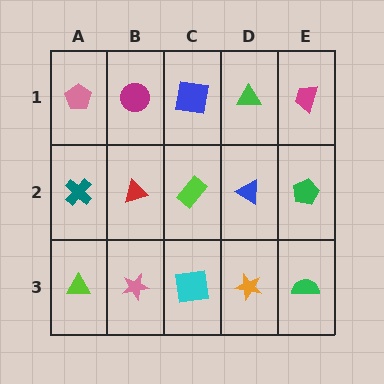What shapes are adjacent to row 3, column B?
A red triangle (row 2, column B), a lime triangle (row 3, column A), a cyan square (row 3, column C).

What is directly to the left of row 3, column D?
A cyan square.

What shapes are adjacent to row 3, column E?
A green pentagon (row 2, column E), an orange star (row 3, column D).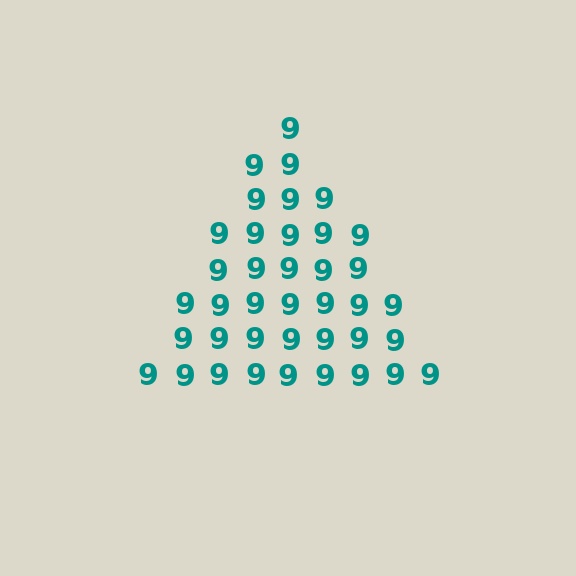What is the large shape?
The large shape is a triangle.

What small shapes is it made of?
It is made of small digit 9's.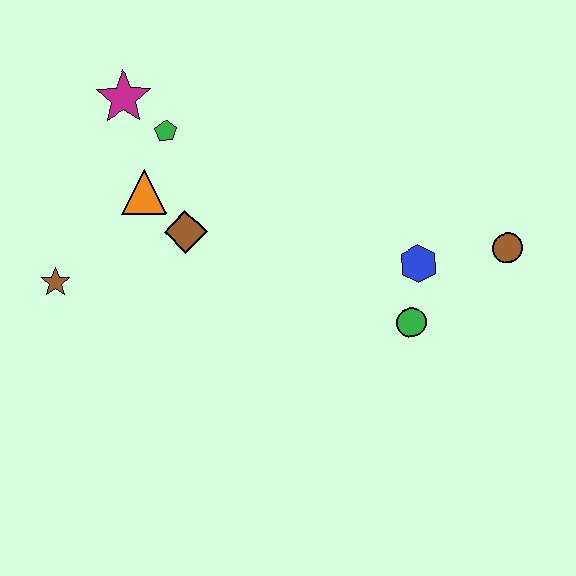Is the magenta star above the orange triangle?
Yes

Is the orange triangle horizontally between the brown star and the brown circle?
Yes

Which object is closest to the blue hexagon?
The green circle is closest to the blue hexagon.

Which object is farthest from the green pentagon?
The brown circle is farthest from the green pentagon.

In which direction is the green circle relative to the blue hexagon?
The green circle is below the blue hexagon.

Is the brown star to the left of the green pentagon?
Yes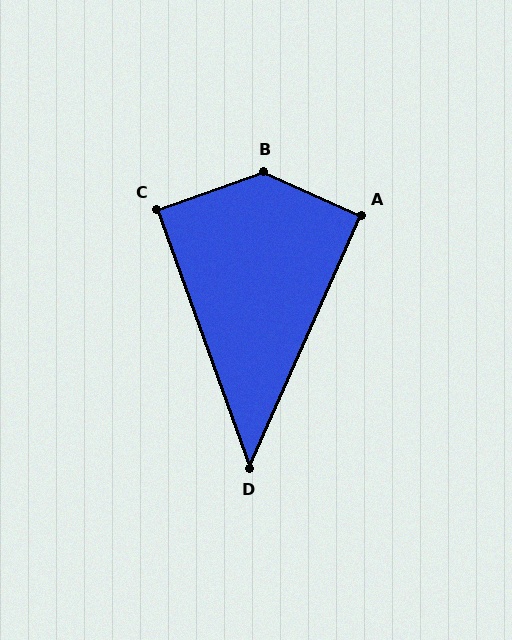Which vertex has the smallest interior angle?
D, at approximately 44 degrees.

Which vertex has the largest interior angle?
B, at approximately 136 degrees.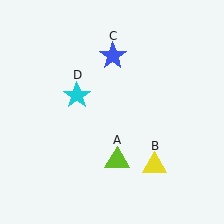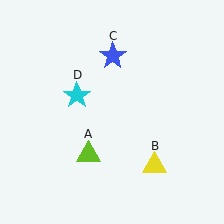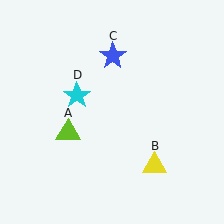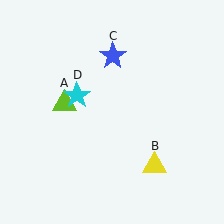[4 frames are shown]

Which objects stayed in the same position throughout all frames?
Yellow triangle (object B) and blue star (object C) and cyan star (object D) remained stationary.